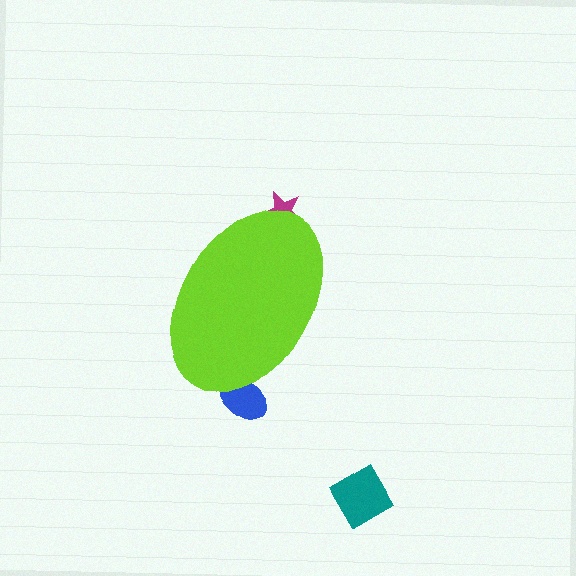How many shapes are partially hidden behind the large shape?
2 shapes are partially hidden.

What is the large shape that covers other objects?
A lime ellipse.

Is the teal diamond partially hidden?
No, the teal diamond is fully visible.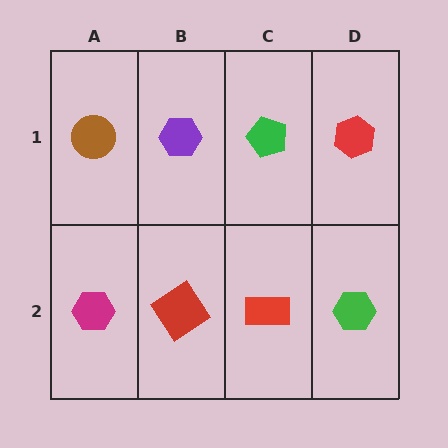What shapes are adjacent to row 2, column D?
A red hexagon (row 1, column D), a red rectangle (row 2, column C).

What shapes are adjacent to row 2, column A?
A brown circle (row 1, column A), a red diamond (row 2, column B).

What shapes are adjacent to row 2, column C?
A green pentagon (row 1, column C), a red diamond (row 2, column B), a green hexagon (row 2, column D).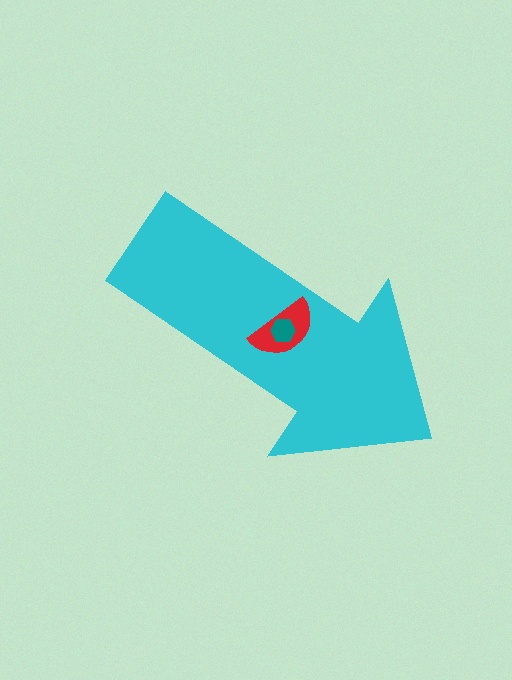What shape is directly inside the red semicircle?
The teal hexagon.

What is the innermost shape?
The teal hexagon.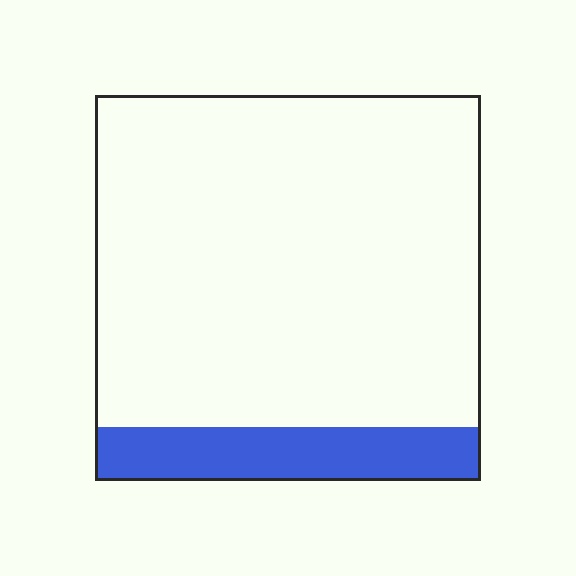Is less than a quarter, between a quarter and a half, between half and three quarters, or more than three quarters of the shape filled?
Less than a quarter.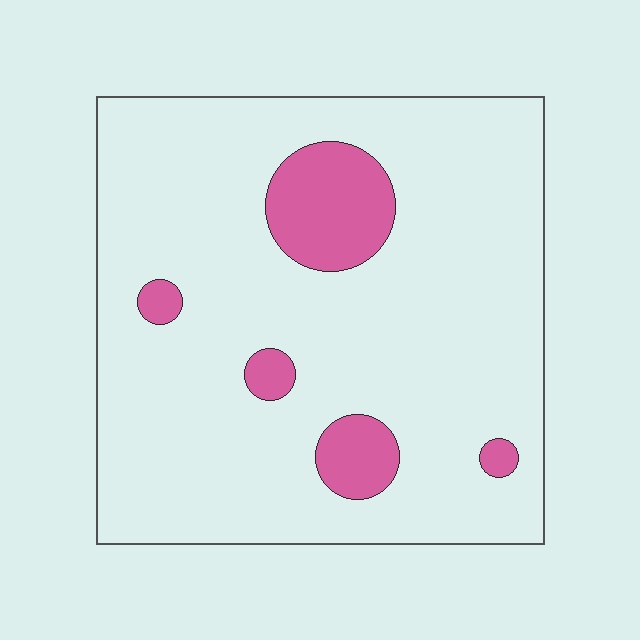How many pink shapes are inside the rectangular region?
5.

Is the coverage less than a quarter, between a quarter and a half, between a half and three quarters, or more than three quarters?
Less than a quarter.